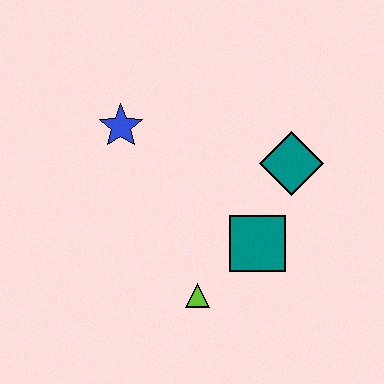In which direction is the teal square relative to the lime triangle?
The teal square is to the right of the lime triangle.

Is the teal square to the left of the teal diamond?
Yes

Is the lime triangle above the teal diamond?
No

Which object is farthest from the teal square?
The blue star is farthest from the teal square.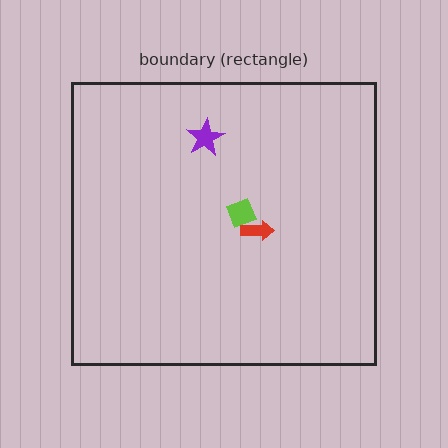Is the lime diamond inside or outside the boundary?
Inside.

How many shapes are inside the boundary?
3 inside, 0 outside.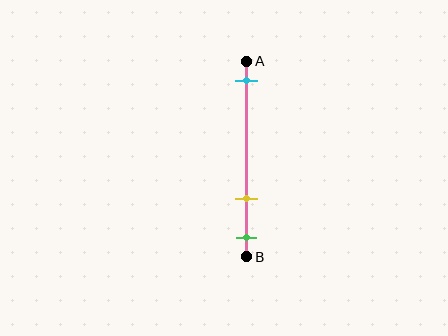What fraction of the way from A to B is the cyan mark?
The cyan mark is approximately 10% (0.1) of the way from A to B.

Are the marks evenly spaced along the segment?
No, the marks are not evenly spaced.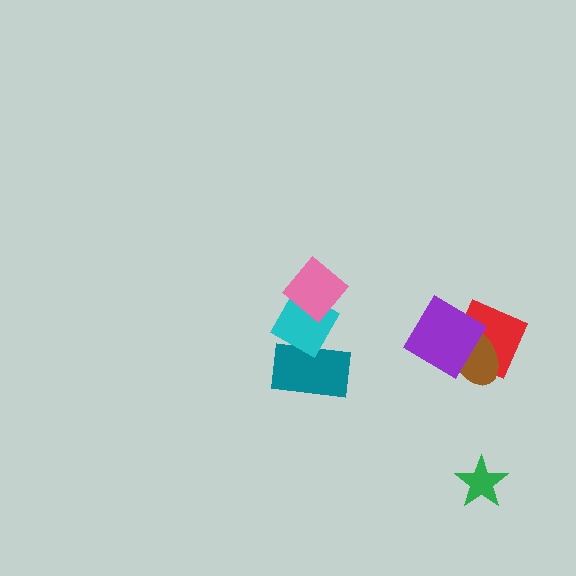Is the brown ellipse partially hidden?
Yes, it is partially covered by another shape.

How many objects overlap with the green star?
0 objects overlap with the green star.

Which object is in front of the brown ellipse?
The purple diamond is in front of the brown ellipse.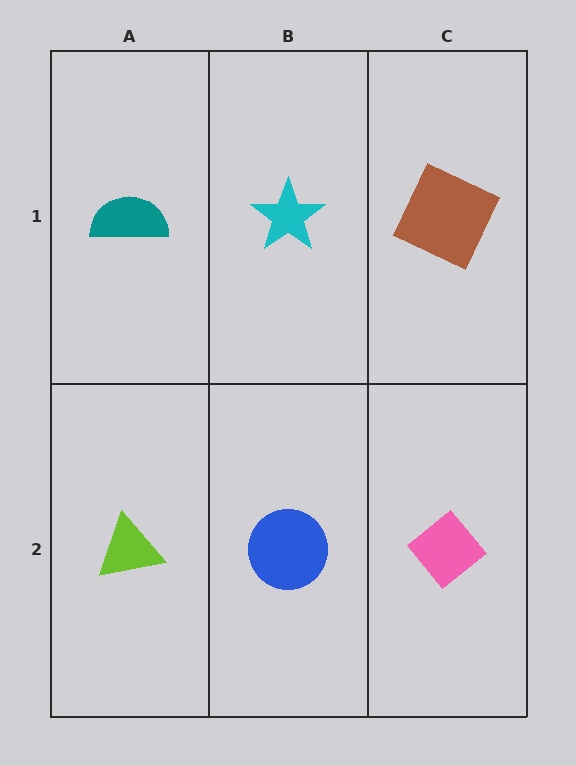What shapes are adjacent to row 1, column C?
A pink diamond (row 2, column C), a cyan star (row 1, column B).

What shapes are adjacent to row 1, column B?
A blue circle (row 2, column B), a teal semicircle (row 1, column A), a brown square (row 1, column C).